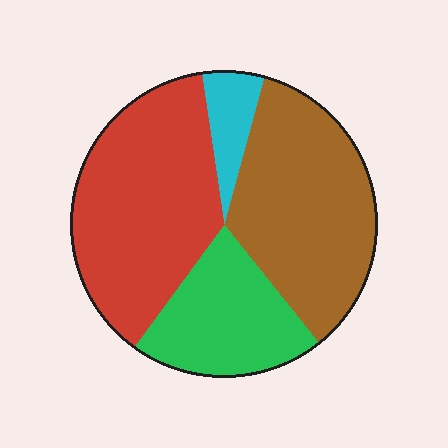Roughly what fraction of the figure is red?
Red covers about 40% of the figure.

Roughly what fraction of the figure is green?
Green takes up between a sixth and a third of the figure.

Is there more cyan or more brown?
Brown.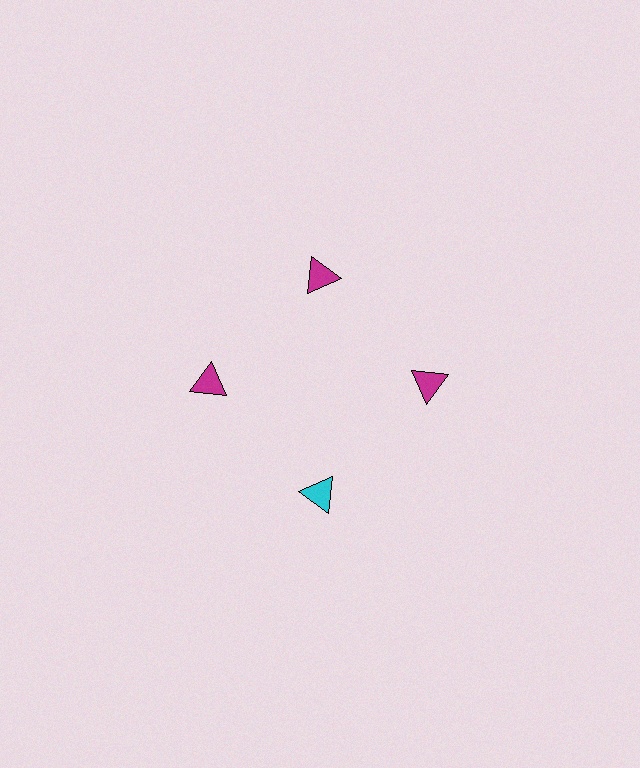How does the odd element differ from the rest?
It has a different color: cyan instead of magenta.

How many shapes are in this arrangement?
There are 4 shapes arranged in a ring pattern.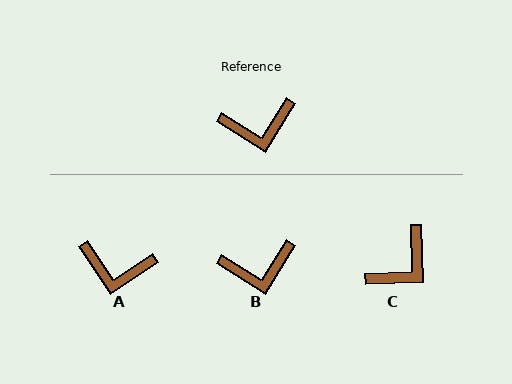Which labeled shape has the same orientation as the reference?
B.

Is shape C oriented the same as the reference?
No, it is off by about 34 degrees.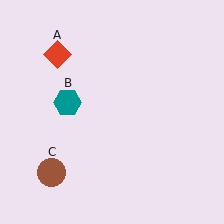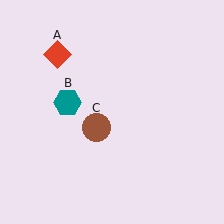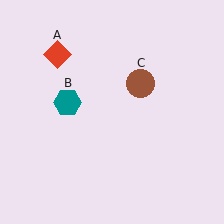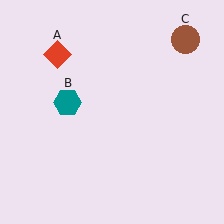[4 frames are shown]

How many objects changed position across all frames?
1 object changed position: brown circle (object C).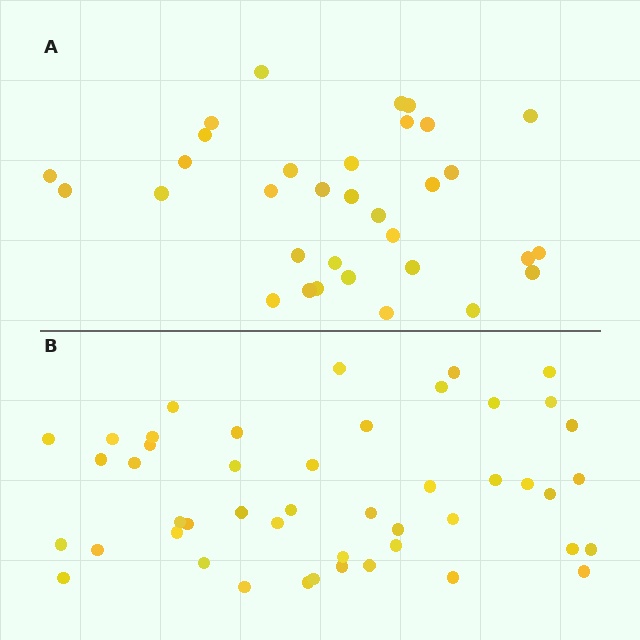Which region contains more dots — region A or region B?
Region B (the bottom region) has more dots.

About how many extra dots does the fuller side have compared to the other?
Region B has approximately 15 more dots than region A.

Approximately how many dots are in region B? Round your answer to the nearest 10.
About 50 dots. (The exact count is 47, which rounds to 50.)